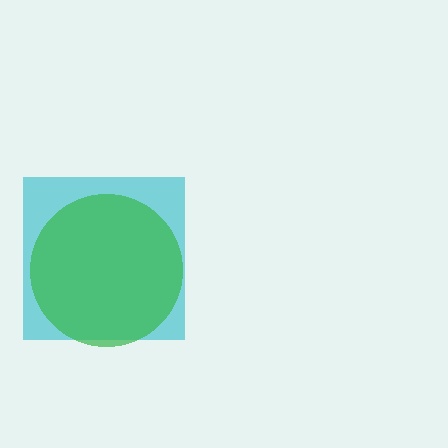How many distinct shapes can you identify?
There are 2 distinct shapes: a cyan square, a green circle.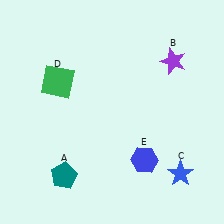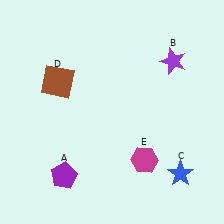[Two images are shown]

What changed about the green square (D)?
In Image 1, D is green. In Image 2, it changed to brown.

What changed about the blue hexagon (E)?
In Image 1, E is blue. In Image 2, it changed to magenta.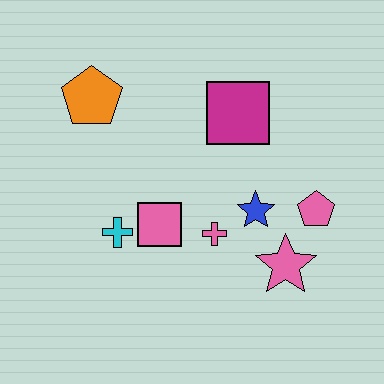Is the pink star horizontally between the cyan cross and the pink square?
No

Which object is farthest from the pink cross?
The orange pentagon is farthest from the pink cross.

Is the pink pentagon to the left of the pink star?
No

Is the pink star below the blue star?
Yes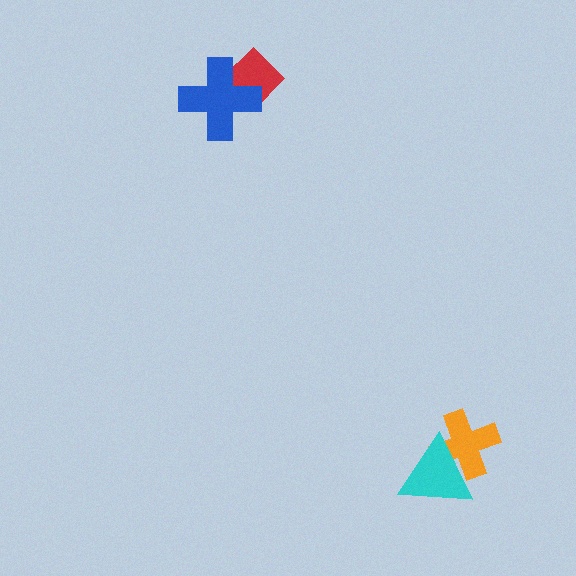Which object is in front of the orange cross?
The cyan triangle is in front of the orange cross.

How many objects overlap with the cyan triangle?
1 object overlaps with the cyan triangle.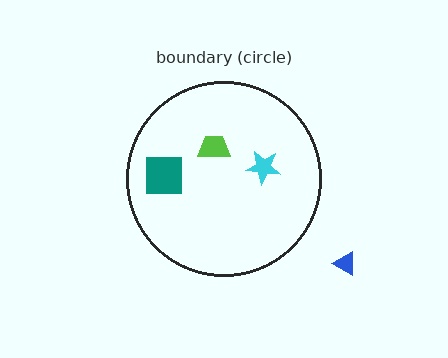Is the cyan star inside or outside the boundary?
Inside.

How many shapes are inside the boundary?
3 inside, 1 outside.